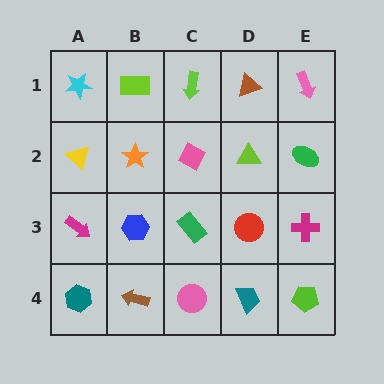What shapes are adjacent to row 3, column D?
A lime triangle (row 2, column D), a teal trapezoid (row 4, column D), a green rectangle (row 3, column C), a magenta cross (row 3, column E).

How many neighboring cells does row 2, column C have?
4.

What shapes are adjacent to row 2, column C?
A lime arrow (row 1, column C), a green rectangle (row 3, column C), an orange star (row 2, column B), a lime triangle (row 2, column D).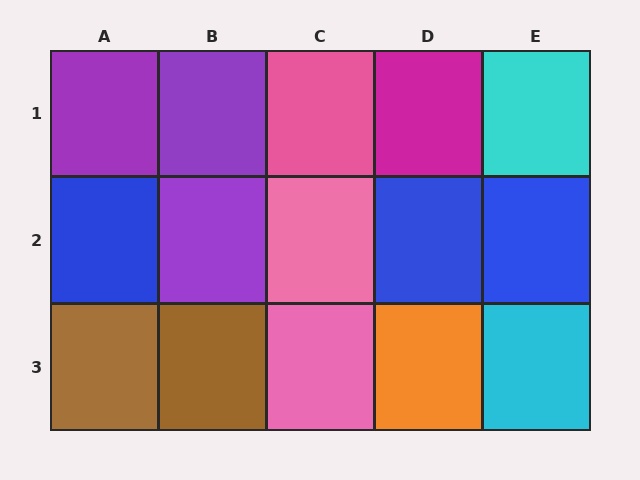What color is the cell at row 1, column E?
Cyan.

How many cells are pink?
3 cells are pink.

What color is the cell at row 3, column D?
Orange.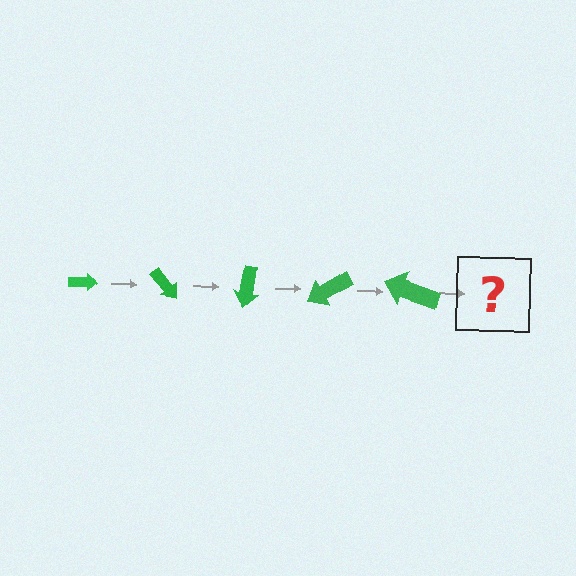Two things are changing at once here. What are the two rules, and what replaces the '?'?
The two rules are that the arrow grows larger each step and it rotates 50 degrees each step. The '?' should be an arrow, larger than the previous one and rotated 250 degrees from the start.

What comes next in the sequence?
The next element should be an arrow, larger than the previous one and rotated 250 degrees from the start.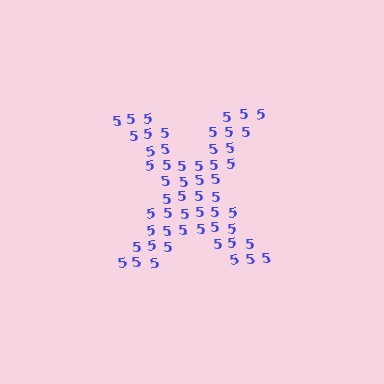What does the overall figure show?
The overall figure shows the letter X.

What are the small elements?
The small elements are digit 5's.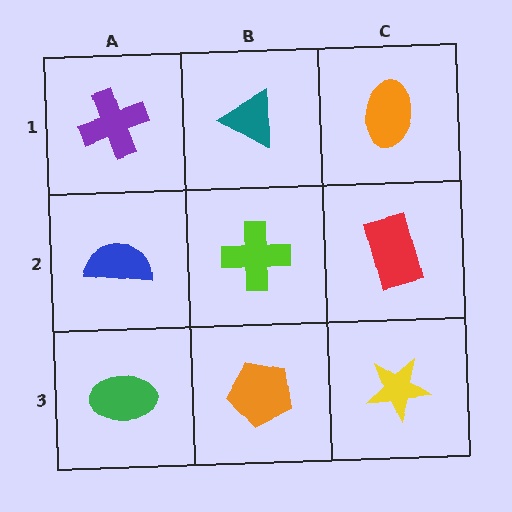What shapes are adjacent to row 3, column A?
A blue semicircle (row 2, column A), an orange pentagon (row 3, column B).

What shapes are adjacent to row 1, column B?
A lime cross (row 2, column B), a purple cross (row 1, column A), an orange ellipse (row 1, column C).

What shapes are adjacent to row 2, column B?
A teal triangle (row 1, column B), an orange pentagon (row 3, column B), a blue semicircle (row 2, column A), a red rectangle (row 2, column C).